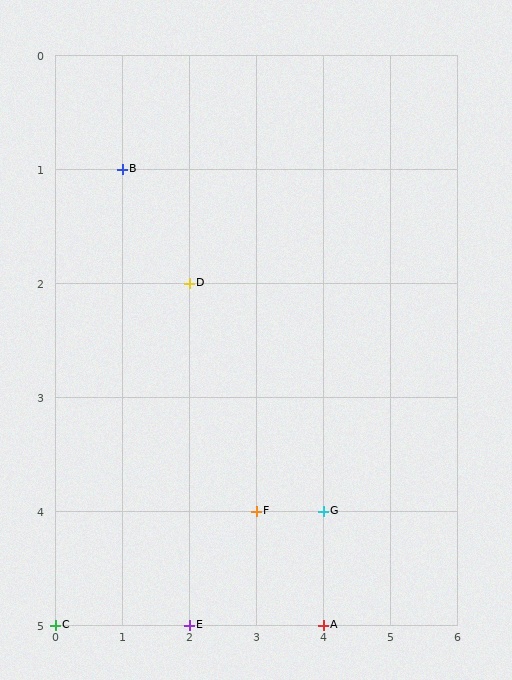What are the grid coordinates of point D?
Point D is at grid coordinates (2, 2).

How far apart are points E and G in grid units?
Points E and G are 2 columns and 1 row apart (about 2.2 grid units diagonally).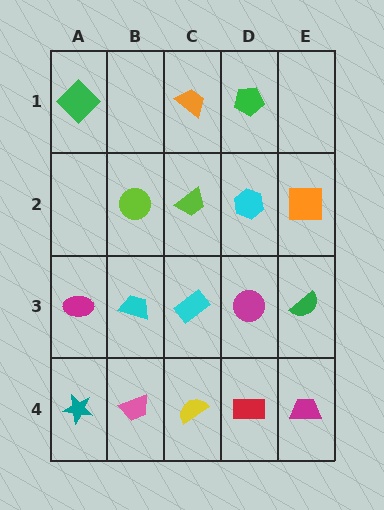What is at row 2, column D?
A cyan hexagon.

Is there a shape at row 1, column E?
No, that cell is empty.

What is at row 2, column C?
A lime trapezoid.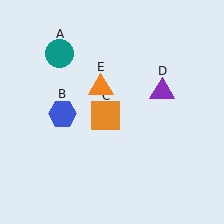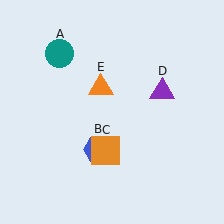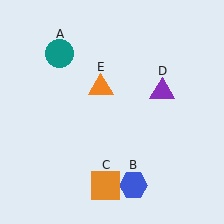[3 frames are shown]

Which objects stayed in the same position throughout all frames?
Teal circle (object A) and purple triangle (object D) and orange triangle (object E) remained stationary.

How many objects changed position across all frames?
2 objects changed position: blue hexagon (object B), orange square (object C).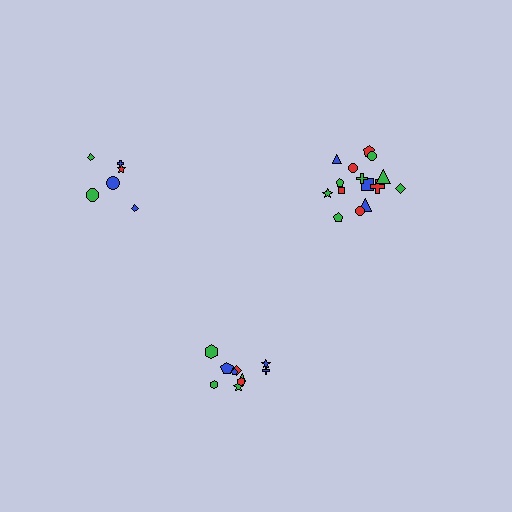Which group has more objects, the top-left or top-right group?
The top-right group.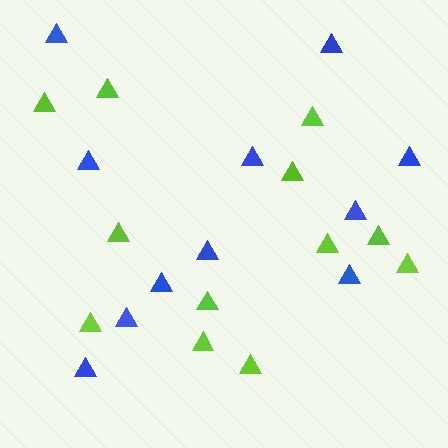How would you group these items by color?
There are 2 groups: one group of lime triangles (12) and one group of blue triangles (11).